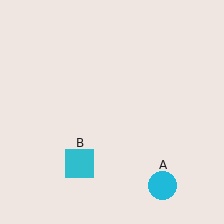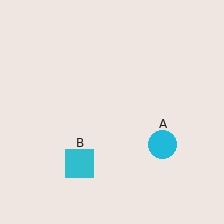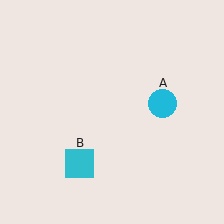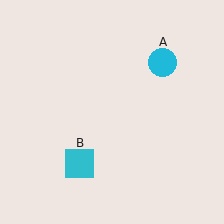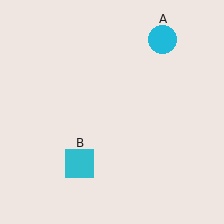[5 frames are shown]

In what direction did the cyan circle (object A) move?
The cyan circle (object A) moved up.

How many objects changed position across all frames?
1 object changed position: cyan circle (object A).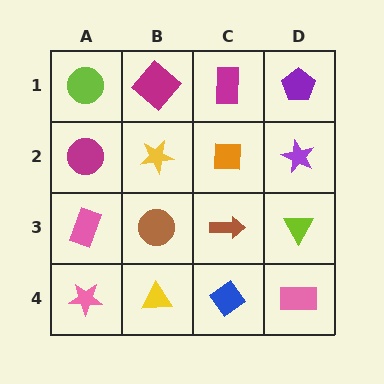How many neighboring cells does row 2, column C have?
4.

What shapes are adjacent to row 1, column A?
A magenta circle (row 2, column A), a magenta diamond (row 1, column B).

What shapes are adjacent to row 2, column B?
A magenta diamond (row 1, column B), a brown circle (row 3, column B), a magenta circle (row 2, column A), an orange square (row 2, column C).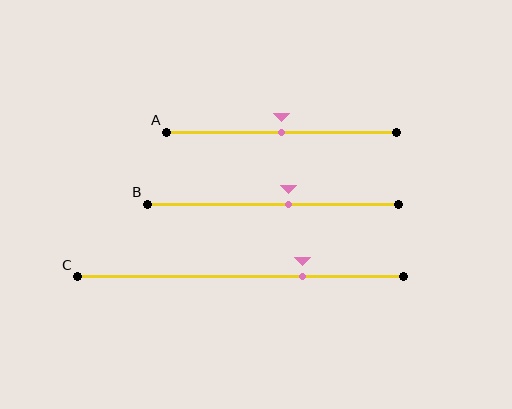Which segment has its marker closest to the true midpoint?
Segment A has its marker closest to the true midpoint.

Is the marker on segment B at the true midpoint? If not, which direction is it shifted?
No, the marker on segment B is shifted to the right by about 6% of the segment length.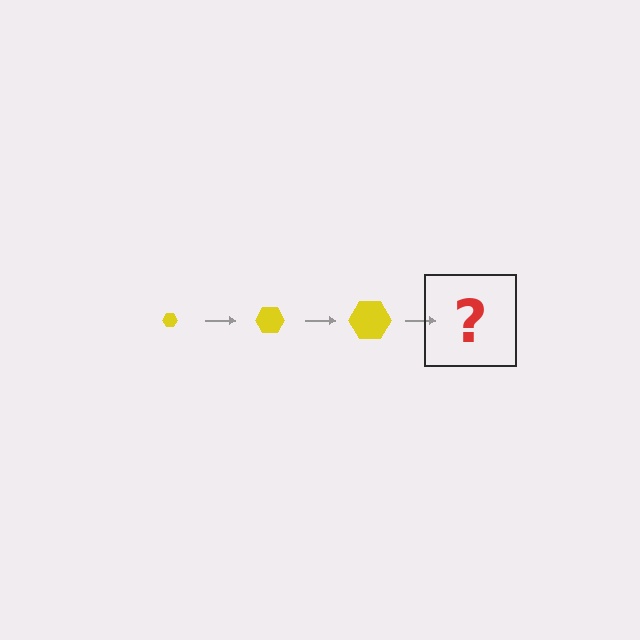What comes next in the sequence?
The next element should be a yellow hexagon, larger than the previous one.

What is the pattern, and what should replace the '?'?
The pattern is that the hexagon gets progressively larger each step. The '?' should be a yellow hexagon, larger than the previous one.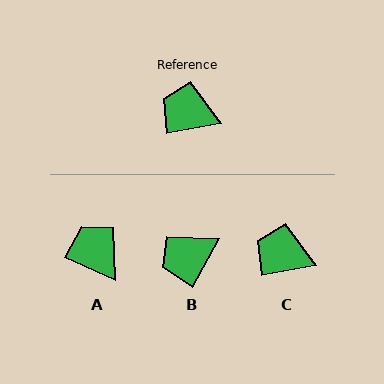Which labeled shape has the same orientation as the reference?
C.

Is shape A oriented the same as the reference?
No, it is off by about 35 degrees.